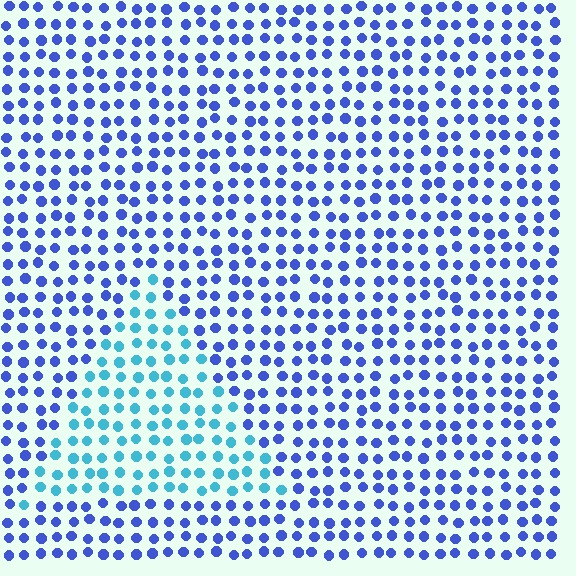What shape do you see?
I see a triangle.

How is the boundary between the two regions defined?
The boundary is defined purely by a slight shift in hue (about 41 degrees). Spacing, size, and orientation are identical on both sides.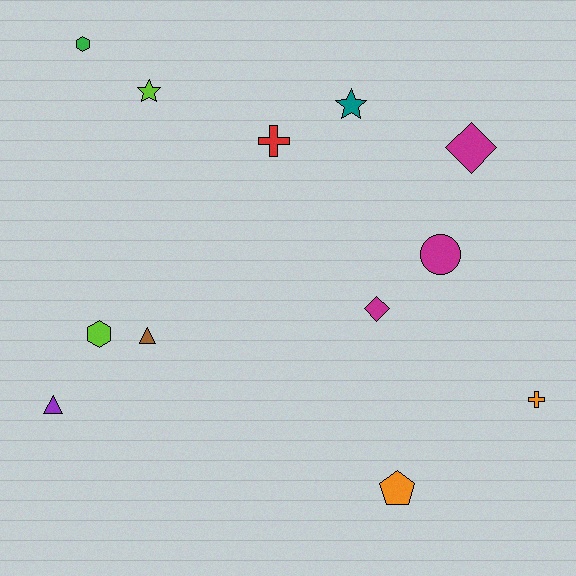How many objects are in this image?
There are 12 objects.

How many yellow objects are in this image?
There are no yellow objects.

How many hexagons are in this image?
There are 2 hexagons.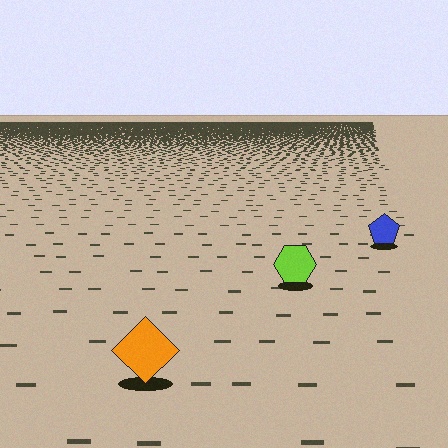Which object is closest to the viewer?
The orange diamond is closest. The texture marks near it are larger and more spread out.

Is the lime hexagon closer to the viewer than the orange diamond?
No. The orange diamond is closer — you can tell from the texture gradient: the ground texture is coarser near it.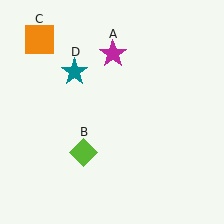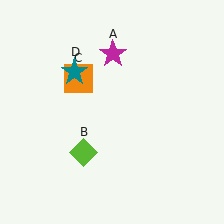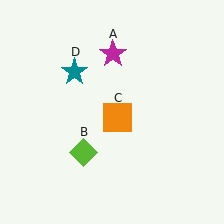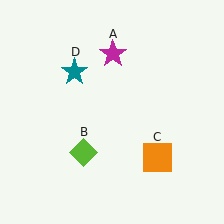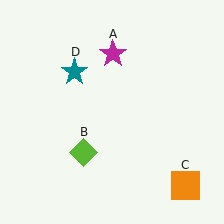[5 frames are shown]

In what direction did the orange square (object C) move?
The orange square (object C) moved down and to the right.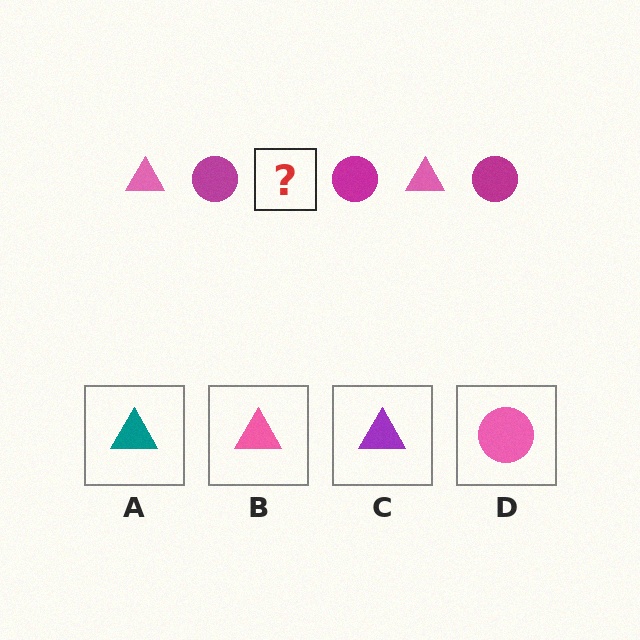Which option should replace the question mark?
Option B.